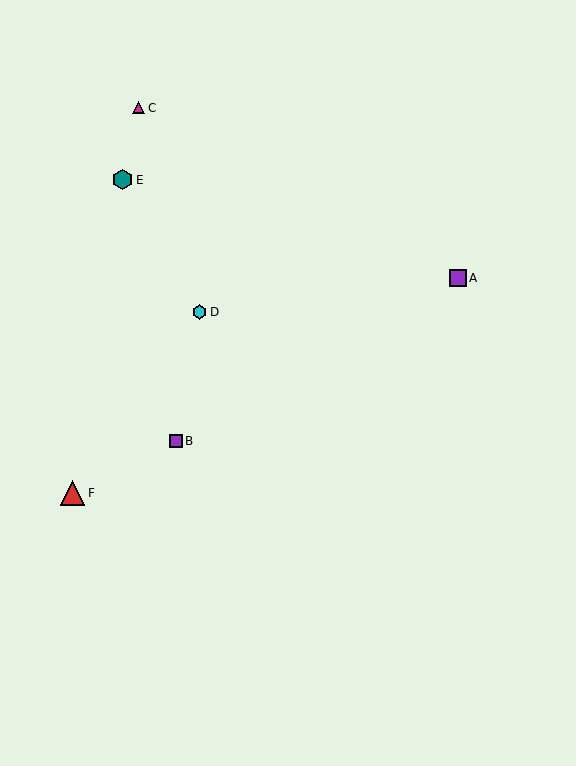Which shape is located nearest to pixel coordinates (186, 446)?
The purple square (labeled B) at (176, 441) is nearest to that location.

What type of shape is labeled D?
Shape D is a cyan hexagon.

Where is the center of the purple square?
The center of the purple square is at (176, 441).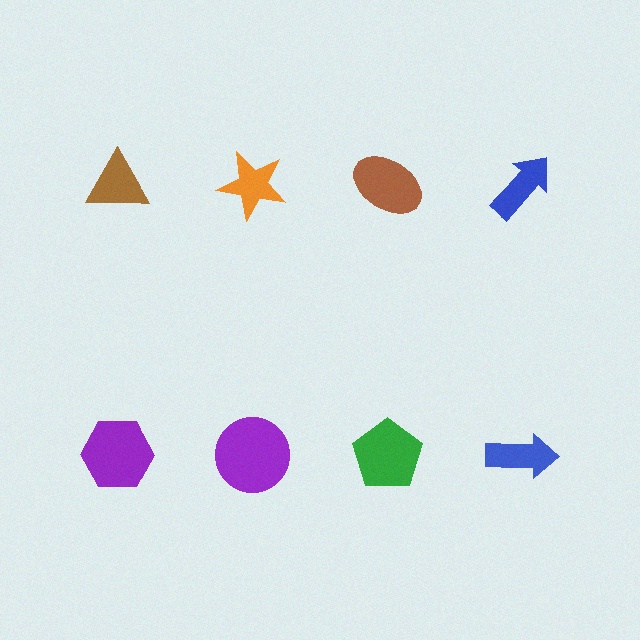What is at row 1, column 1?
A brown triangle.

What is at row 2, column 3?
A green pentagon.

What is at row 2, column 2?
A purple circle.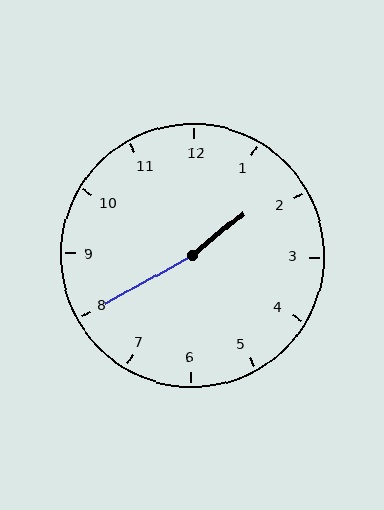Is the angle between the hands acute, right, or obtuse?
It is obtuse.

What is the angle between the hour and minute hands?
Approximately 170 degrees.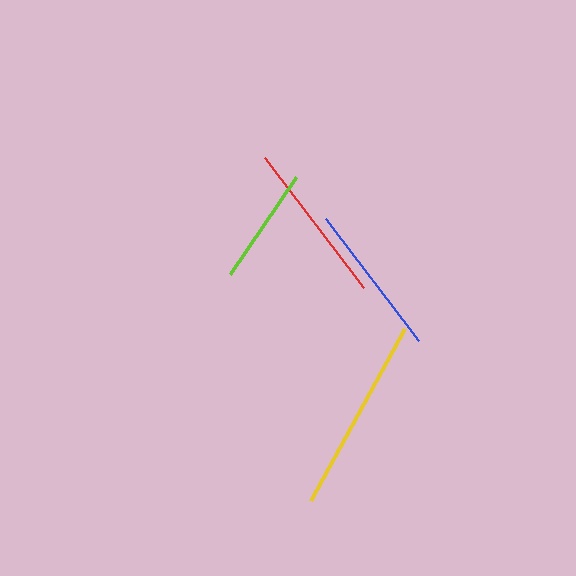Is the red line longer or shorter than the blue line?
The red line is longer than the blue line.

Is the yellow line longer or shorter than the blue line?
The yellow line is longer than the blue line.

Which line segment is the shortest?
The lime line is the shortest at approximately 117 pixels.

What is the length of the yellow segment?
The yellow segment is approximately 196 pixels long.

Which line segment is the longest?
The yellow line is the longest at approximately 196 pixels.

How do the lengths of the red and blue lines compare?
The red and blue lines are approximately the same length.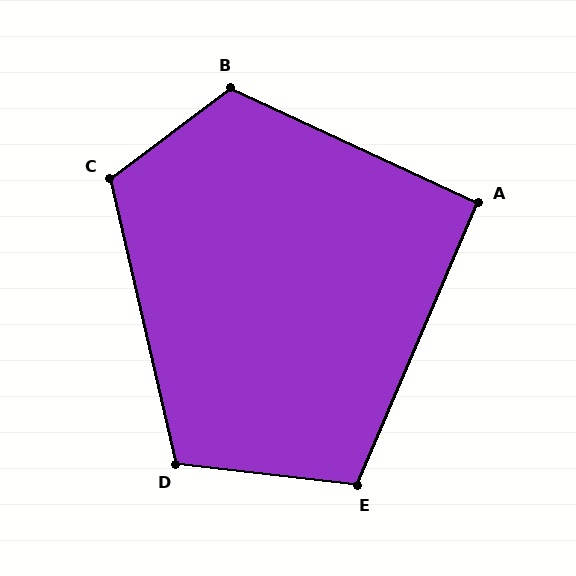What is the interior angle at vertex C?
Approximately 114 degrees (obtuse).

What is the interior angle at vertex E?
Approximately 107 degrees (obtuse).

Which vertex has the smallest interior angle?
A, at approximately 92 degrees.